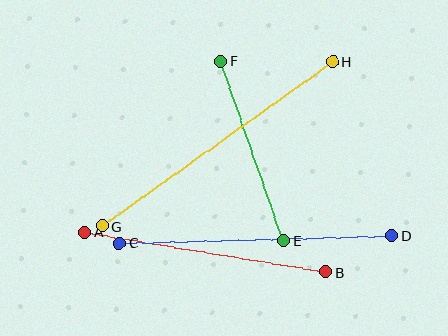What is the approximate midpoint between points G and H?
The midpoint is at approximately (218, 144) pixels.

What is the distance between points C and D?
The distance is approximately 273 pixels.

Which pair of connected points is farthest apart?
Points G and H are farthest apart.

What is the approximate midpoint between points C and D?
The midpoint is at approximately (255, 239) pixels.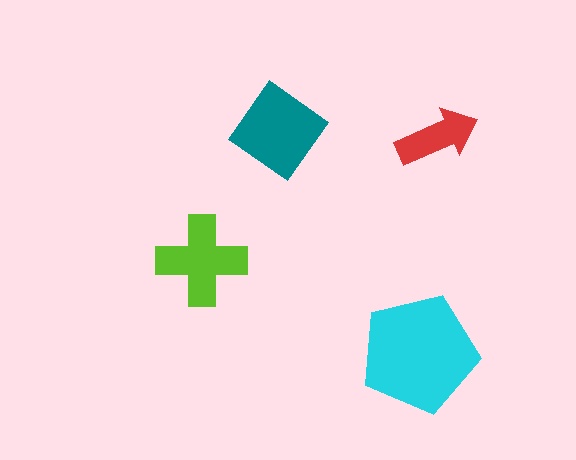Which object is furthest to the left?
The lime cross is leftmost.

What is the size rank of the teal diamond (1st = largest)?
2nd.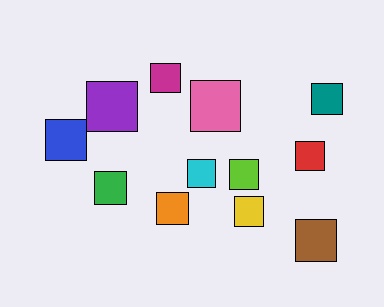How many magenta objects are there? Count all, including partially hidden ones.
There is 1 magenta object.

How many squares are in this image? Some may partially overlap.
There are 12 squares.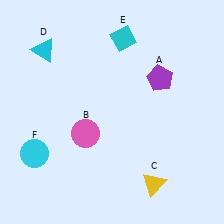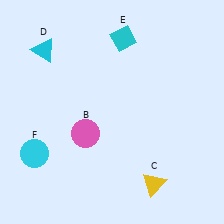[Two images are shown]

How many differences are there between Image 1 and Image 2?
There is 1 difference between the two images.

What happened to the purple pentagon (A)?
The purple pentagon (A) was removed in Image 2. It was in the top-right area of Image 1.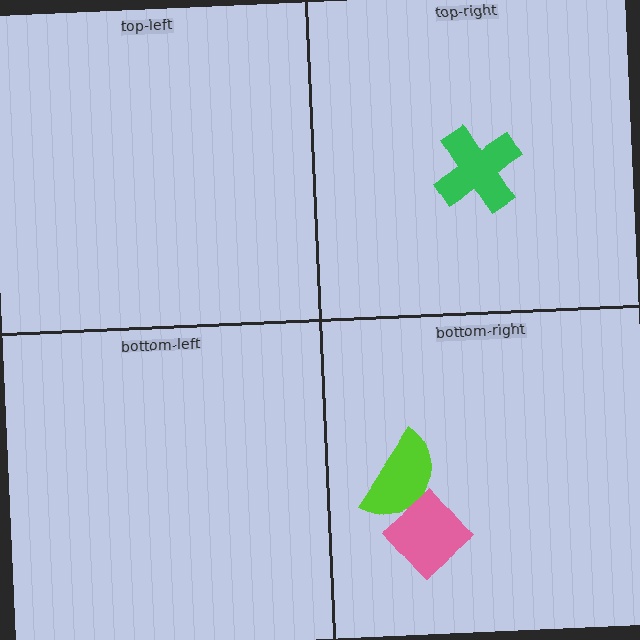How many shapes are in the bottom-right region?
2.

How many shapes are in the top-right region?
1.